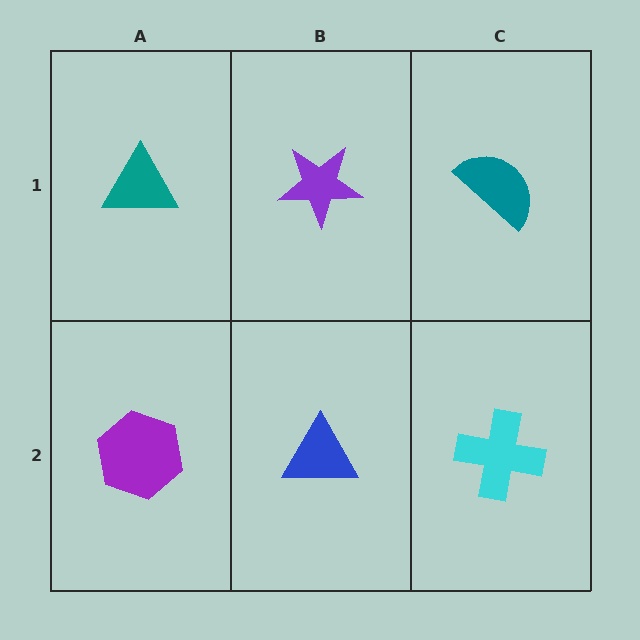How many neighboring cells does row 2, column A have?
2.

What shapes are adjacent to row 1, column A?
A purple hexagon (row 2, column A), a purple star (row 1, column B).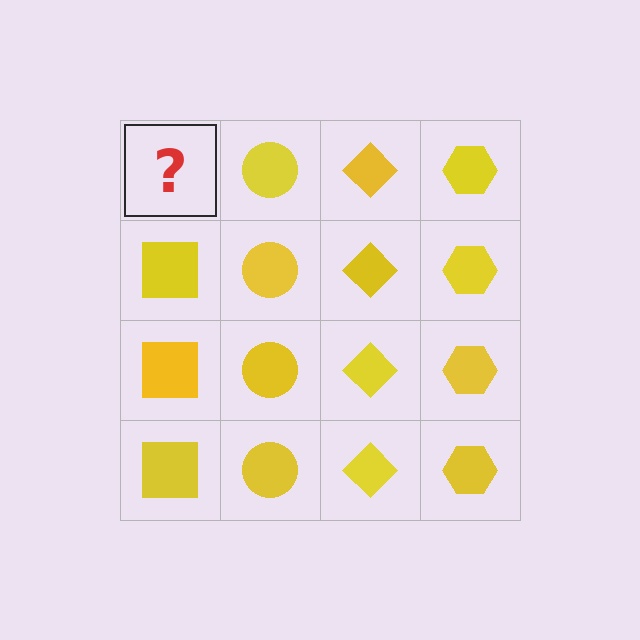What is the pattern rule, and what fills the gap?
The rule is that each column has a consistent shape. The gap should be filled with a yellow square.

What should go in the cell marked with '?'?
The missing cell should contain a yellow square.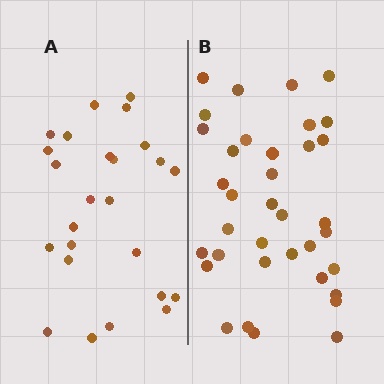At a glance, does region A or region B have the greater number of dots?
Region B (the right region) has more dots.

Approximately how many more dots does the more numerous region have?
Region B has roughly 12 or so more dots than region A.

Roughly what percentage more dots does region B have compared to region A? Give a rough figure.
About 45% more.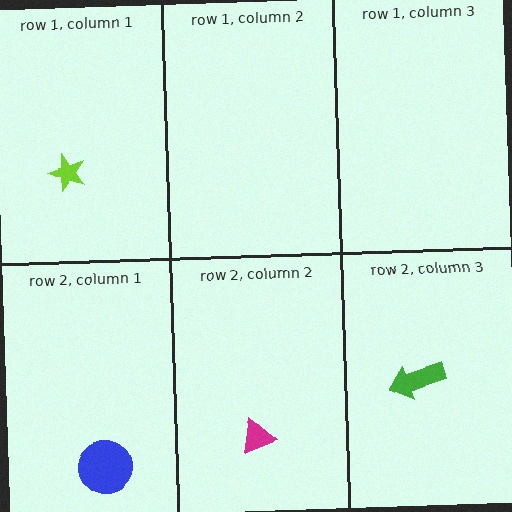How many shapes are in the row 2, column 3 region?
1.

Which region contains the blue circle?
The row 2, column 1 region.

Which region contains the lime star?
The row 1, column 1 region.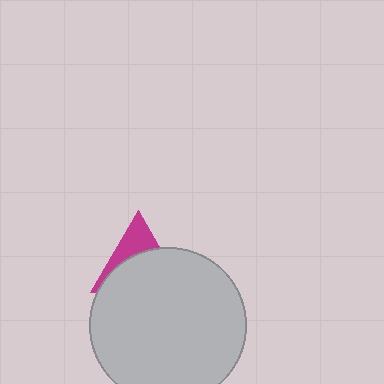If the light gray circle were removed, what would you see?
You would see the complete magenta triangle.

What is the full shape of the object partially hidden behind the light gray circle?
The partially hidden object is a magenta triangle.